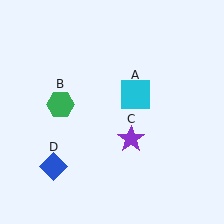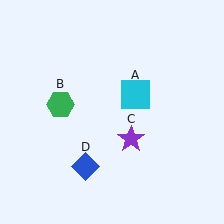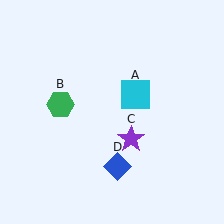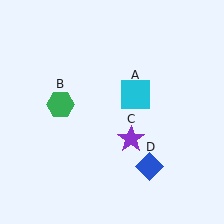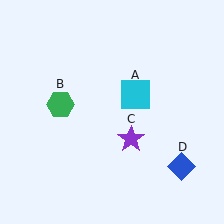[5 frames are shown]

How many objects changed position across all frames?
1 object changed position: blue diamond (object D).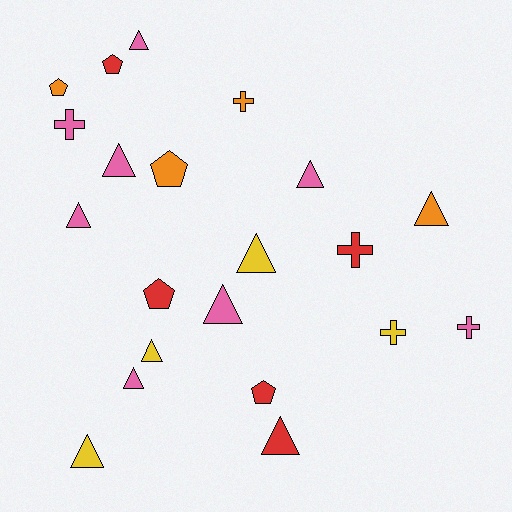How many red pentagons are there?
There are 3 red pentagons.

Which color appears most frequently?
Pink, with 8 objects.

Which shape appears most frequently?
Triangle, with 11 objects.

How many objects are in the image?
There are 21 objects.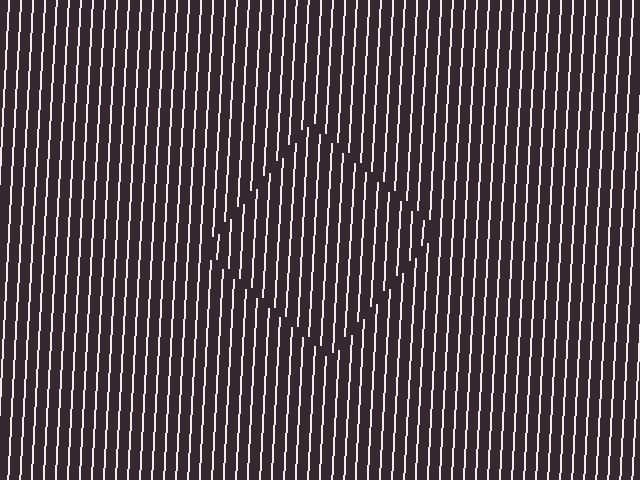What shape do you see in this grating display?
An illusory square. The interior of the shape contains the same grating, shifted by half a period — the contour is defined by the phase discontinuity where line-ends from the inner and outer gratings abut.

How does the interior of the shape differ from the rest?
The interior of the shape contains the same grating, shifted by half a period — the contour is defined by the phase discontinuity where line-ends from the inner and outer gratings abut.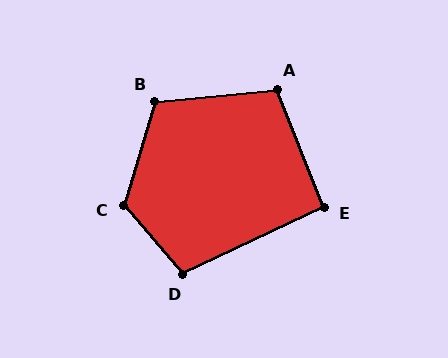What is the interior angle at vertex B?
Approximately 112 degrees (obtuse).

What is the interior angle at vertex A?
Approximately 106 degrees (obtuse).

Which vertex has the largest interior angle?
C, at approximately 123 degrees.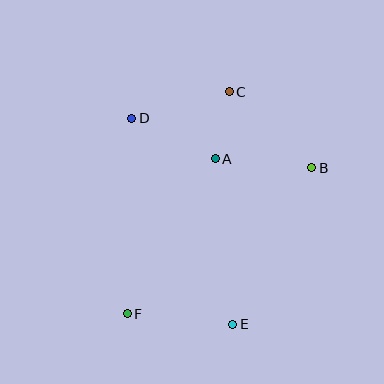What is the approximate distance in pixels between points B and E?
The distance between B and E is approximately 175 pixels.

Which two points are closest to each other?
Points A and C are closest to each other.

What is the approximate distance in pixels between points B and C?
The distance between B and C is approximately 112 pixels.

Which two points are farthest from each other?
Points C and F are farthest from each other.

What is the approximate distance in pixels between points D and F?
The distance between D and F is approximately 196 pixels.